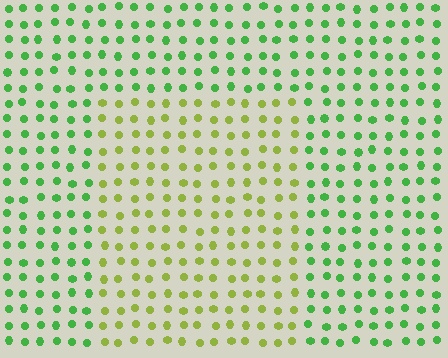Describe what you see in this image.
The image is filled with small green elements in a uniform arrangement. A rectangle-shaped region is visible where the elements are tinted to a slightly different hue, forming a subtle color boundary.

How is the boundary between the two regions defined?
The boundary is defined purely by a slight shift in hue (about 43 degrees). Spacing, size, and orientation are identical on both sides.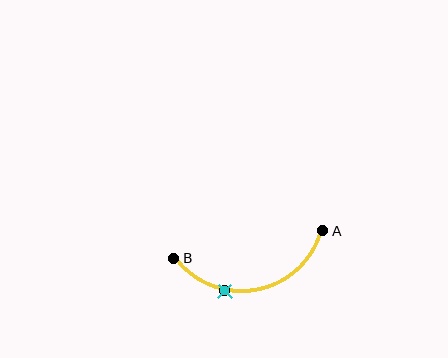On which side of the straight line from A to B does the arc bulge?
The arc bulges below the straight line connecting A and B.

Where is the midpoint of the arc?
The arc midpoint is the point on the curve farthest from the straight line joining A and B. It sits below that line.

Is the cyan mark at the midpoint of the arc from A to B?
No. The cyan mark lies on the arc but is closer to endpoint B. The arc midpoint would be at the point on the curve equidistant along the arc from both A and B.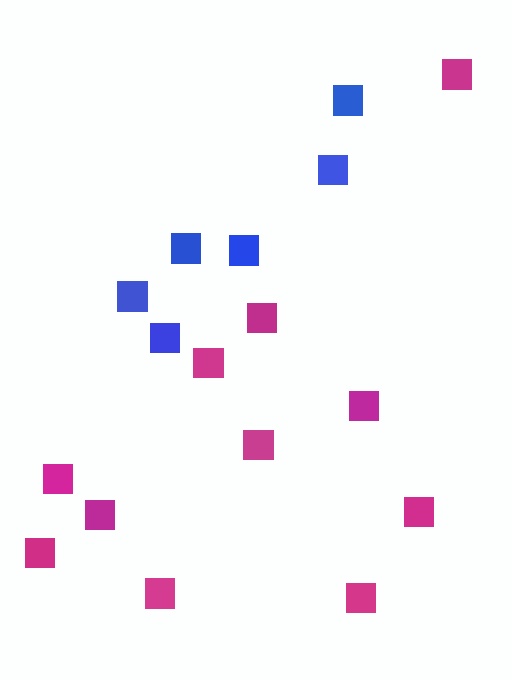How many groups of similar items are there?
There are 2 groups: one group of magenta squares (11) and one group of blue squares (6).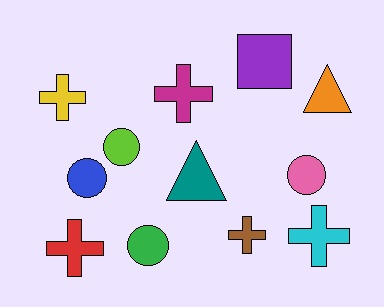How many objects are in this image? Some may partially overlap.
There are 12 objects.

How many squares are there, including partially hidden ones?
There is 1 square.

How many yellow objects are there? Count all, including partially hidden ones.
There is 1 yellow object.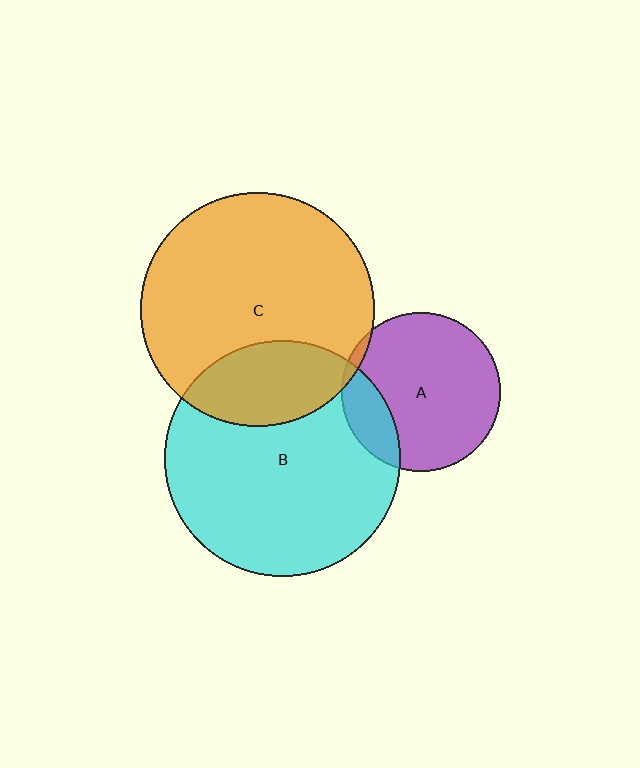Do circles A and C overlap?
Yes.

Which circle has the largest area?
Circle B (cyan).